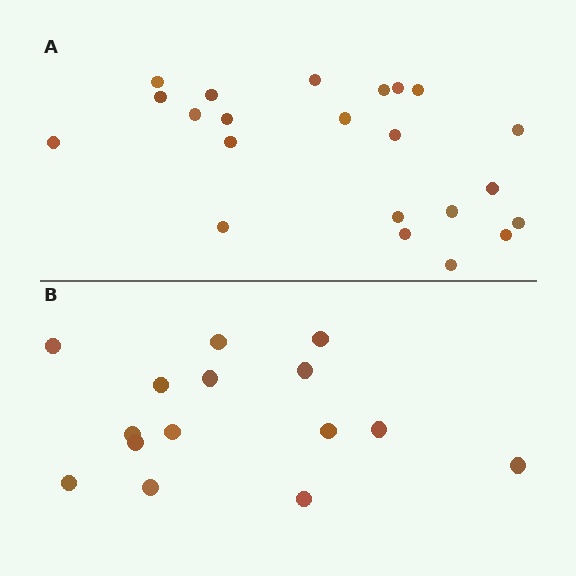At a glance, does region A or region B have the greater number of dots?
Region A (the top region) has more dots.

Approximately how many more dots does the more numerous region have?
Region A has roughly 8 or so more dots than region B.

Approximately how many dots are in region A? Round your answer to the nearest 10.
About 20 dots. (The exact count is 22, which rounds to 20.)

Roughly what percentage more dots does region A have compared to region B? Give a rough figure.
About 45% more.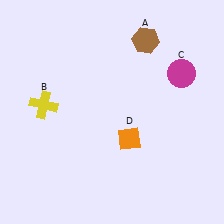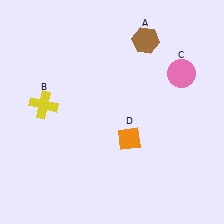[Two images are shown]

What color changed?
The circle (C) changed from magenta in Image 1 to pink in Image 2.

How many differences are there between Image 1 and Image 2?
There is 1 difference between the two images.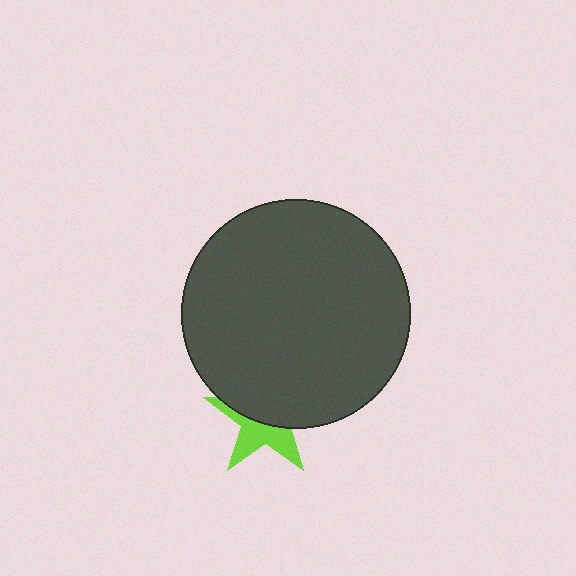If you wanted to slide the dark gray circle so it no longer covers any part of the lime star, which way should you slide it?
Slide it up — that is the most direct way to separate the two shapes.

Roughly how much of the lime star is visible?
A small part of it is visible (roughly 44%).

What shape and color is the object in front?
The object in front is a dark gray circle.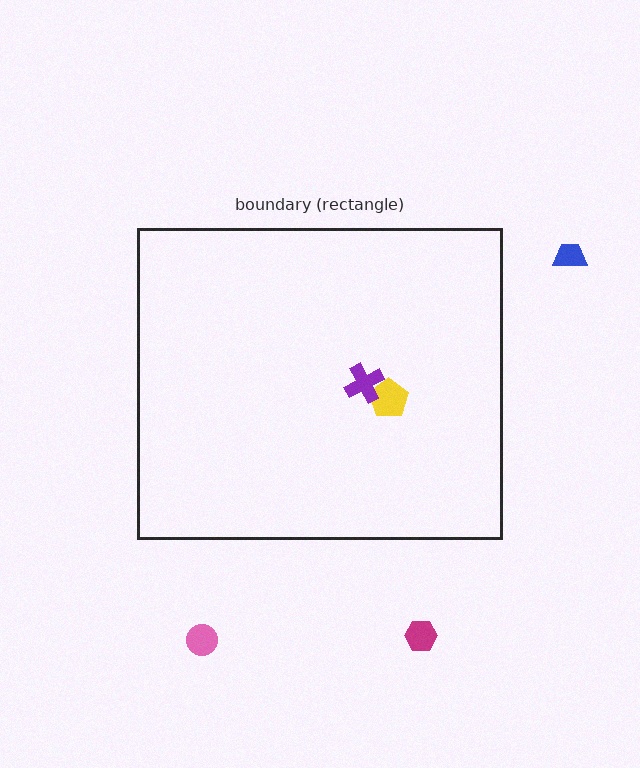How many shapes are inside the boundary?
2 inside, 3 outside.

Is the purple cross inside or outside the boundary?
Inside.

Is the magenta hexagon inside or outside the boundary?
Outside.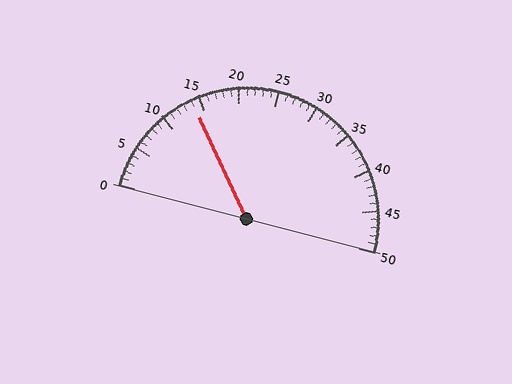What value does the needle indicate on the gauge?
The needle indicates approximately 14.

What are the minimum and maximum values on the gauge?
The gauge ranges from 0 to 50.